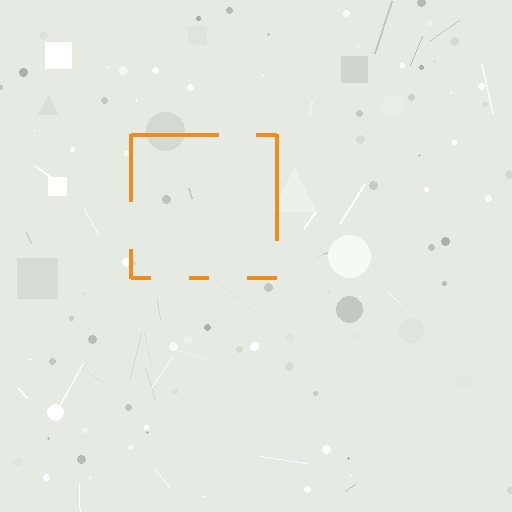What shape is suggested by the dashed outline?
The dashed outline suggests a square.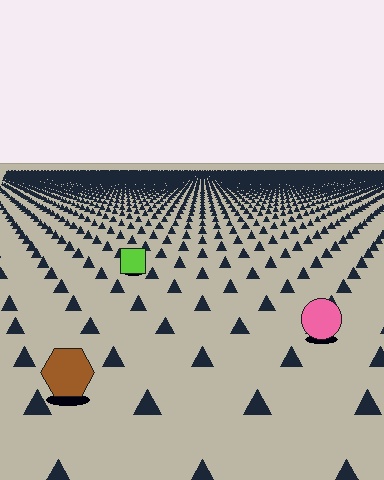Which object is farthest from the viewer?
The lime square is farthest from the viewer. It appears smaller and the ground texture around it is denser.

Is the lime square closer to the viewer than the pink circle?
No. The pink circle is closer — you can tell from the texture gradient: the ground texture is coarser near it.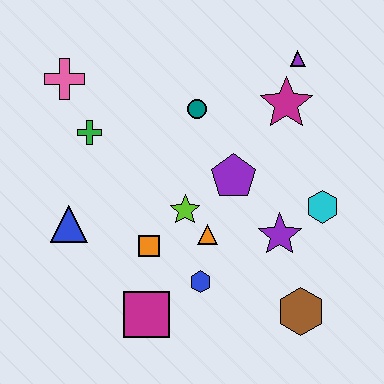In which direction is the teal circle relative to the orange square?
The teal circle is above the orange square.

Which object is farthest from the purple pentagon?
The pink cross is farthest from the purple pentagon.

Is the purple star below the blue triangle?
Yes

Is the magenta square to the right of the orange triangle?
No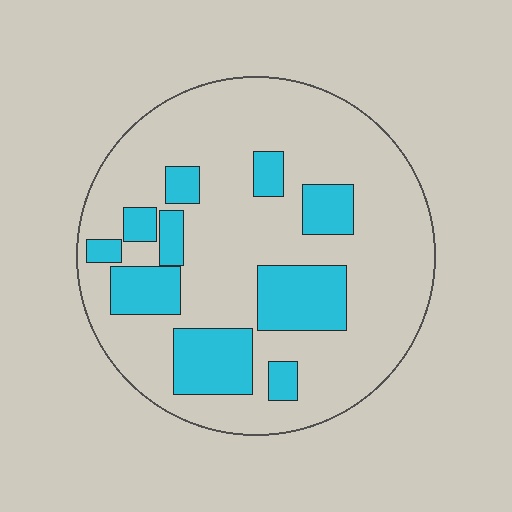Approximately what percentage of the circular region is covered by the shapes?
Approximately 25%.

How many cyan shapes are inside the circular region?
10.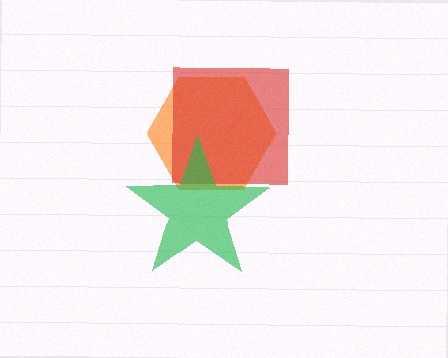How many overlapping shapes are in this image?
There are 3 overlapping shapes in the image.